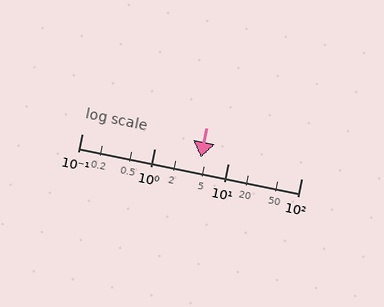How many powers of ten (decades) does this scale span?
The scale spans 3 decades, from 0.1 to 100.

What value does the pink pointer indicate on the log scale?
The pointer indicates approximately 4.2.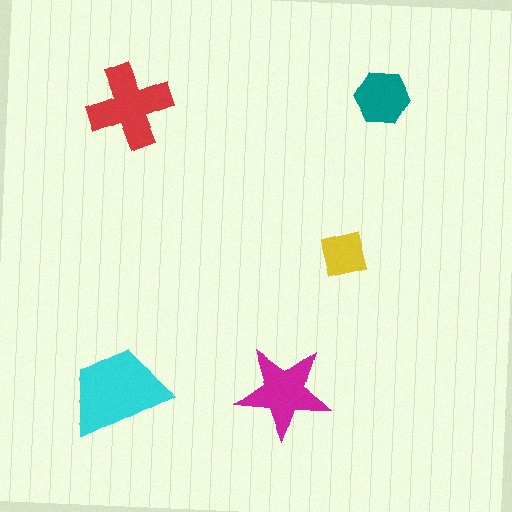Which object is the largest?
The cyan trapezoid.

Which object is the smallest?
The yellow square.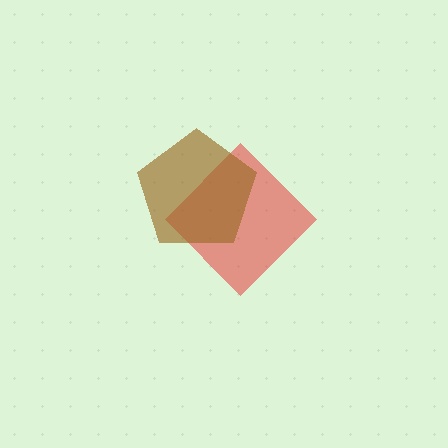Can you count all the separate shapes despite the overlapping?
Yes, there are 2 separate shapes.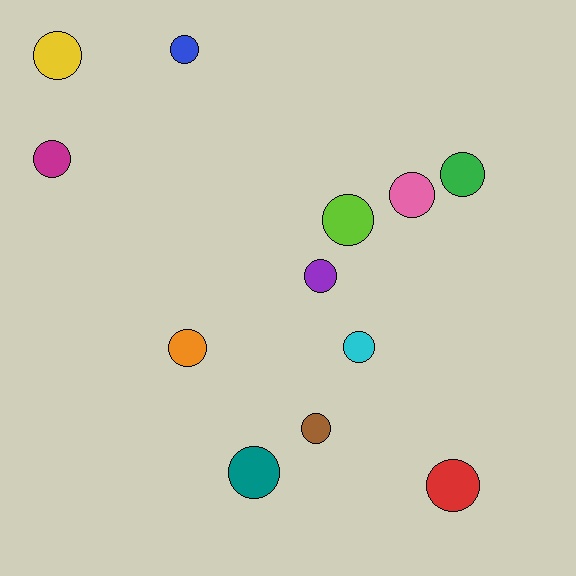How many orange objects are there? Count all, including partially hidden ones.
There is 1 orange object.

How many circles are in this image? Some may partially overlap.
There are 12 circles.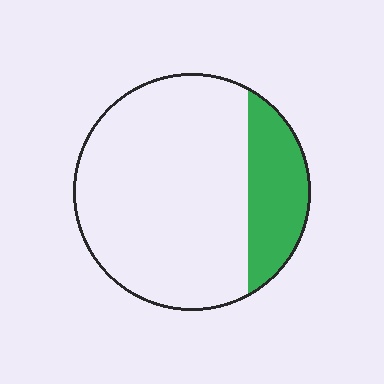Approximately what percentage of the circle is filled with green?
Approximately 20%.